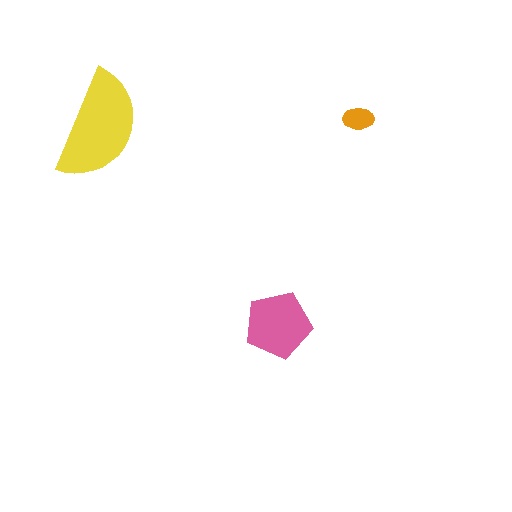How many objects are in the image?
There are 3 objects in the image.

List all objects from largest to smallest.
The yellow semicircle, the pink pentagon, the orange ellipse.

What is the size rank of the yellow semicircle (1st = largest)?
1st.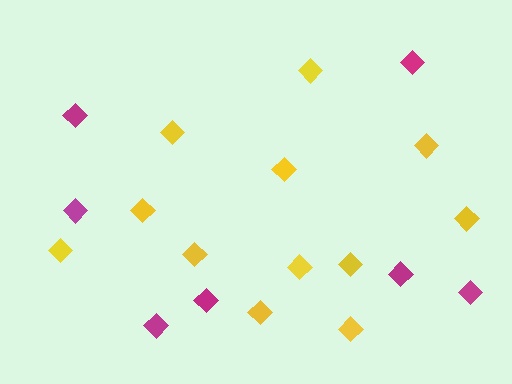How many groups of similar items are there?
There are 2 groups: one group of yellow diamonds (12) and one group of magenta diamonds (7).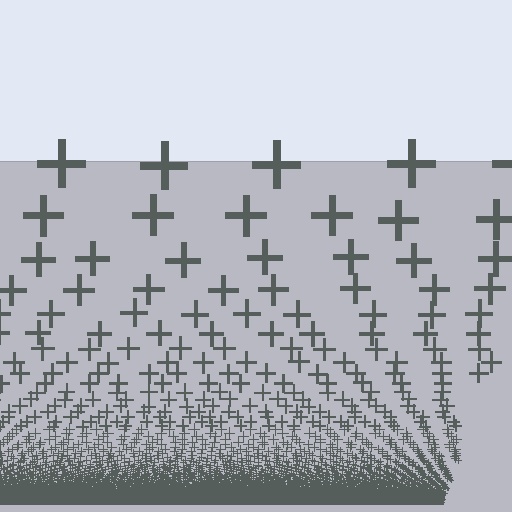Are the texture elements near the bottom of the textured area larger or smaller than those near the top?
Smaller. The gradient is inverted — elements near the bottom are smaller and denser.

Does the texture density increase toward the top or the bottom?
Density increases toward the bottom.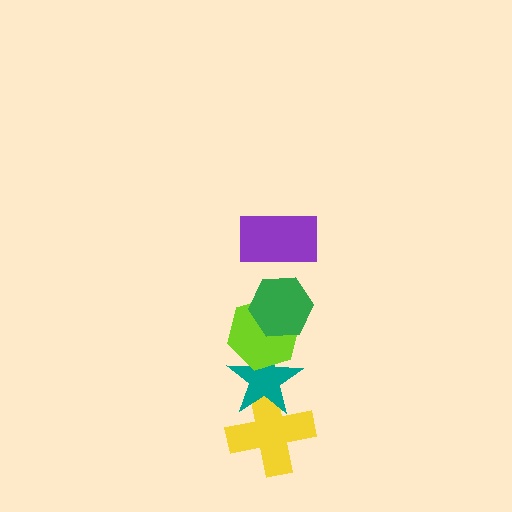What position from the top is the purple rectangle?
The purple rectangle is 1st from the top.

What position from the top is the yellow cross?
The yellow cross is 5th from the top.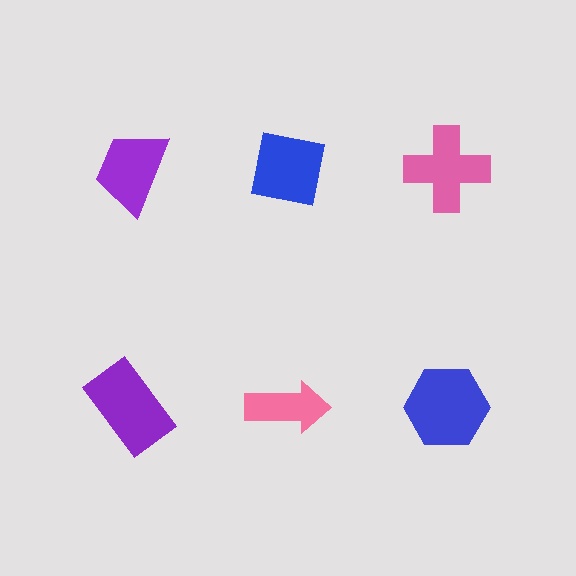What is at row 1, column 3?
A pink cross.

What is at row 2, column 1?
A purple rectangle.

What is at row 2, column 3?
A blue hexagon.